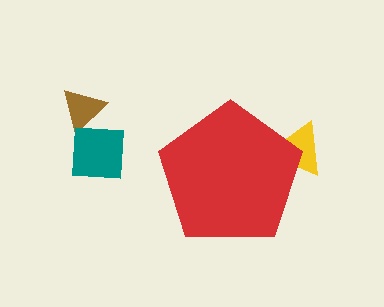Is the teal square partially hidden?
No, the teal square is fully visible.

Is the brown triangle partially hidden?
No, the brown triangle is fully visible.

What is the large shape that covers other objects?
A red pentagon.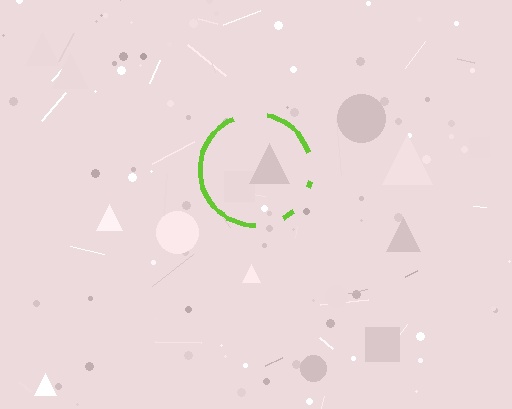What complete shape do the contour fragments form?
The contour fragments form a circle.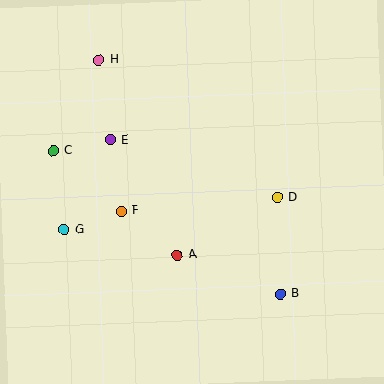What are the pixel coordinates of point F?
Point F is at (121, 211).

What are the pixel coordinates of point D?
Point D is at (277, 197).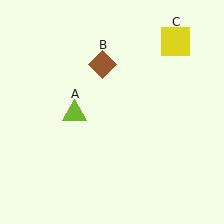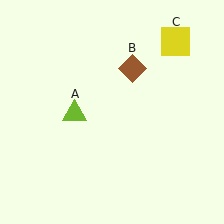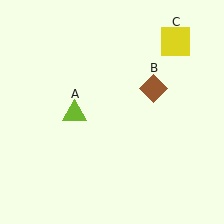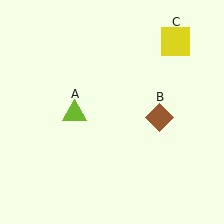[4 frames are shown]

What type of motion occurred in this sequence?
The brown diamond (object B) rotated clockwise around the center of the scene.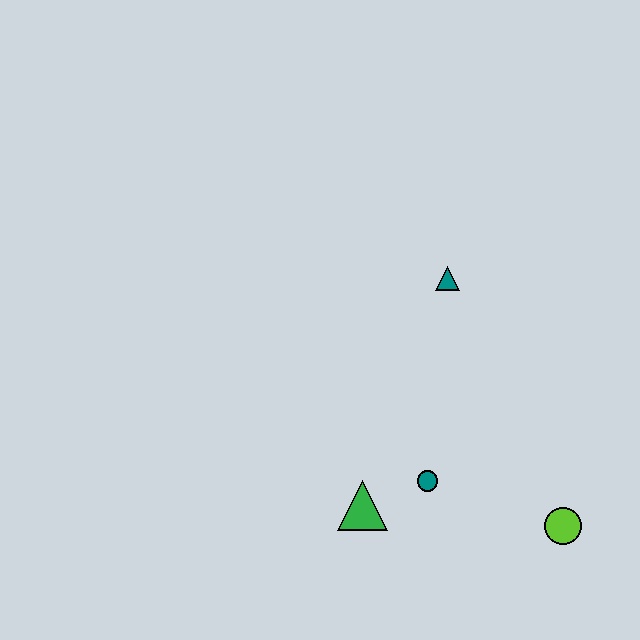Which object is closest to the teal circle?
The green triangle is closest to the teal circle.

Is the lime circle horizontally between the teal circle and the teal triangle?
No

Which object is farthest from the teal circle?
The teal triangle is farthest from the teal circle.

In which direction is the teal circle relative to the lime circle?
The teal circle is to the left of the lime circle.